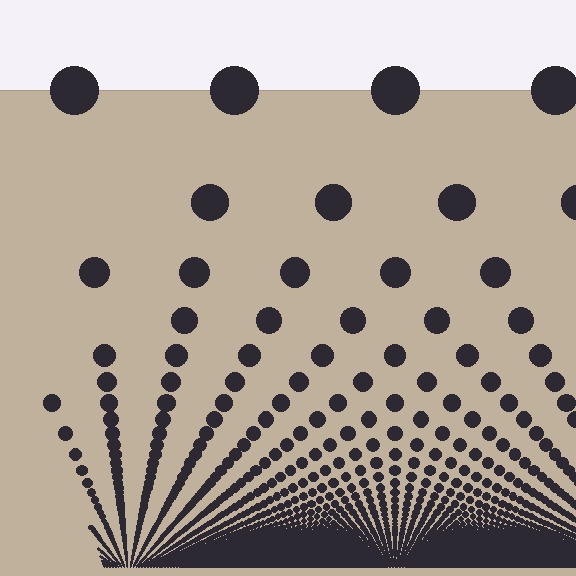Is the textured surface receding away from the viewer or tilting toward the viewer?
The surface appears to tilt toward the viewer. Texture elements get larger and sparser toward the top.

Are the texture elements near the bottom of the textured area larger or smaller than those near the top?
Smaller. The gradient is inverted — elements near the bottom are smaller and denser.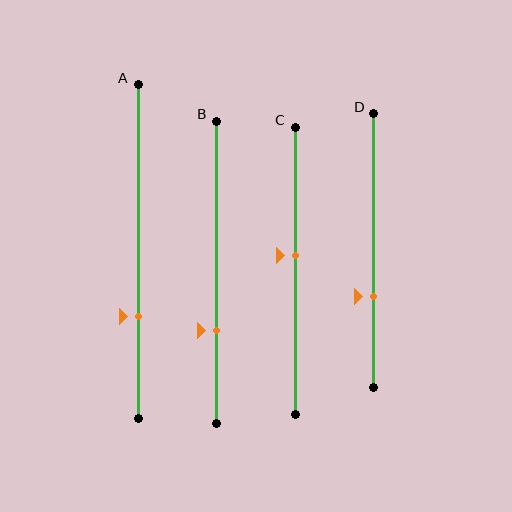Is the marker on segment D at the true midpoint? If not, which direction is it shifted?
No, the marker on segment D is shifted downward by about 17% of the segment length.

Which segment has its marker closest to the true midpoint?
Segment C has its marker closest to the true midpoint.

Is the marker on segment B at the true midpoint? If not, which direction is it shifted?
No, the marker on segment B is shifted downward by about 19% of the segment length.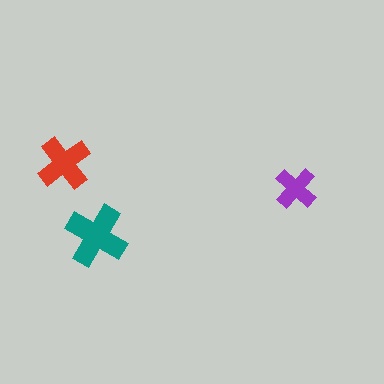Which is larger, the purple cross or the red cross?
The red one.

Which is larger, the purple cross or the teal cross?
The teal one.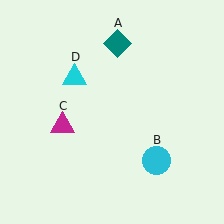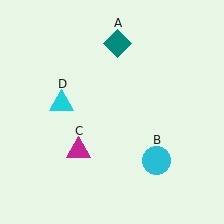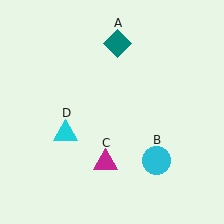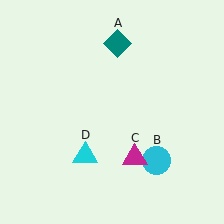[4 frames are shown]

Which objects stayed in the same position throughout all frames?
Teal diamond (object A) and cyan circle (object B) remained stationary.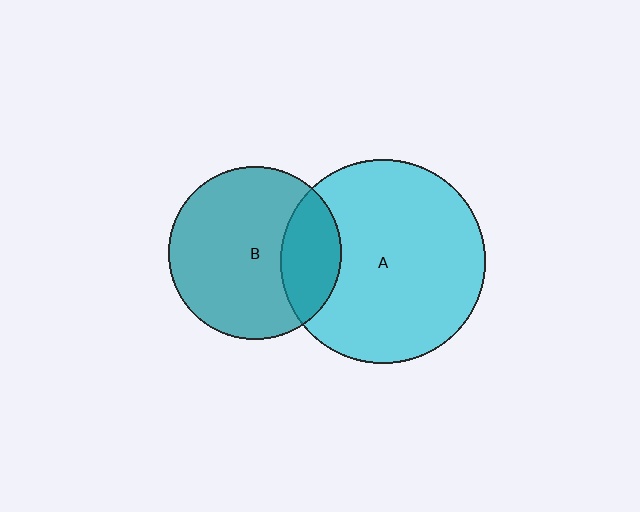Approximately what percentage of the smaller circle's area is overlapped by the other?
Approximately 25%.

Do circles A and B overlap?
Yes.